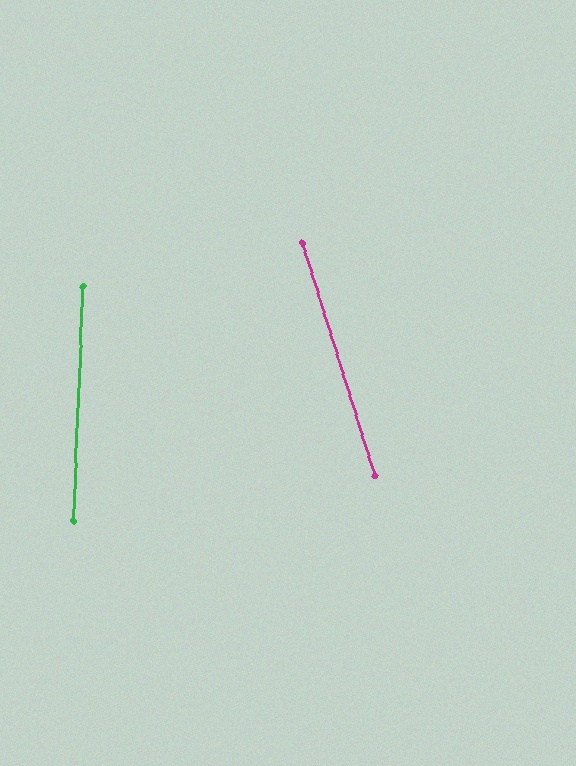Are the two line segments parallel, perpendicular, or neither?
Neither parallel nor perpendicular — they differ by about 20°.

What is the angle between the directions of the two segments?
Approximately 20 degrees.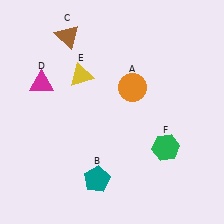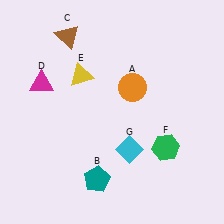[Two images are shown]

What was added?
A cyan diamond (G) was added in Image 2.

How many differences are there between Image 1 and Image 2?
There is 1 difference between the two images.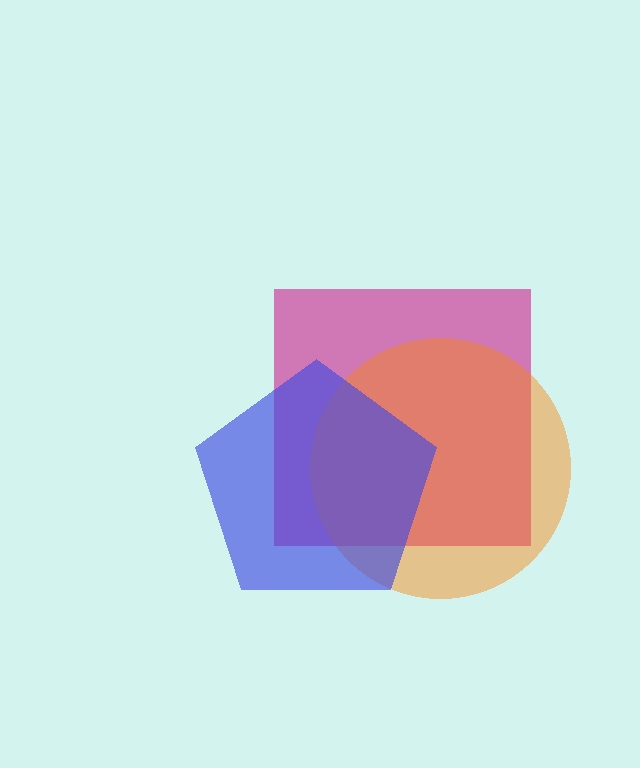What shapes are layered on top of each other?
The layered shapes are: a magenta square, an orange circle, a blue pentagon.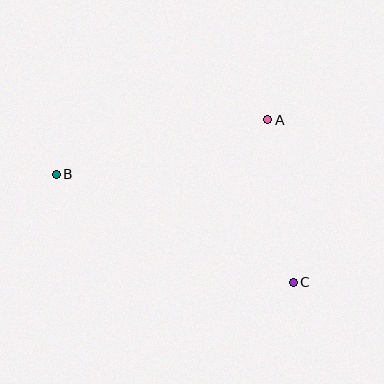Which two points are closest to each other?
Points A and C are closest to each other.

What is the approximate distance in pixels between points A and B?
The distance between A and B is approximately 218 pixels.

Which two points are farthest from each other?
Points B and C are farthest from each other.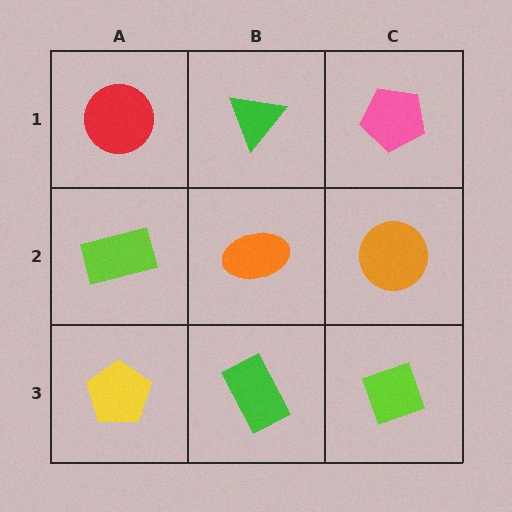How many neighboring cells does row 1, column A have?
2.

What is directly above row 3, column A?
A lime rectangle.